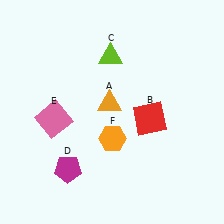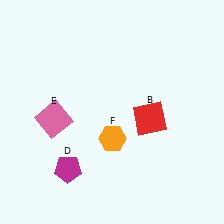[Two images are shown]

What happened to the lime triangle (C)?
The lime triangle (C) was removed in Image 2. It was in the top-left area of Image 1.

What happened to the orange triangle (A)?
The orange triangle (A) was removed in Image 2. It was in the top-left area of Image 1.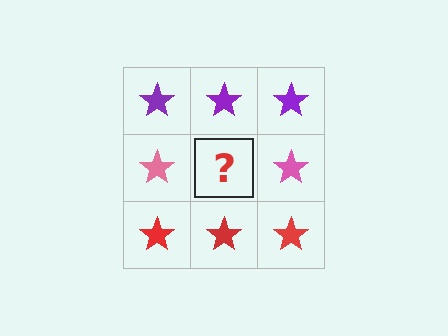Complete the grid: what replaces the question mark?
The question mark should be replaced with a pink star.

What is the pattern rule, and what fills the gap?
The rule is that each row has a consistent color. The gap should be filled with a pink star.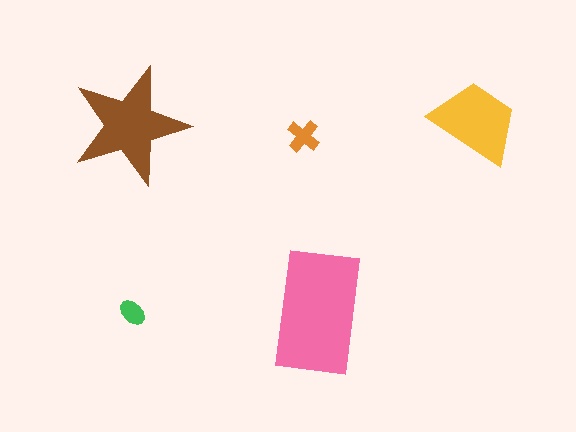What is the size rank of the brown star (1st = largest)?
2nd.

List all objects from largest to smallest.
The pink rectangle, the brown star, the yellow trapezoid, the orange cross, the green ellipse.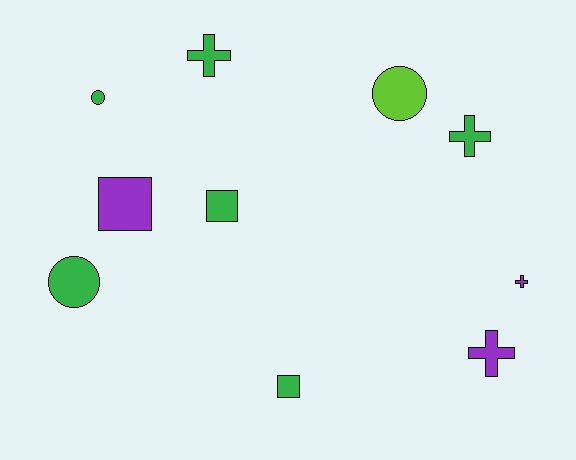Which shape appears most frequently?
Cross, with 4 objects.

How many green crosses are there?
There are 2 green crosses.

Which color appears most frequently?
Green, with 6 objects.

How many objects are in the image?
There are 10 objects.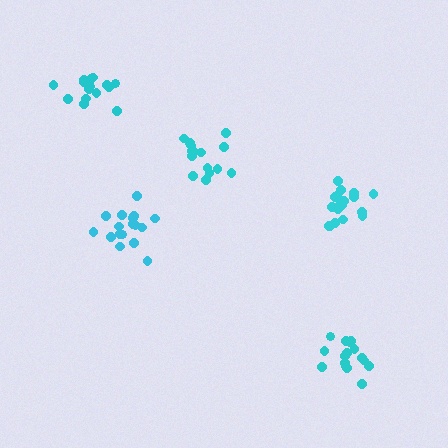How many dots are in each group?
Group 1: 15 dots, Group 2: 17 dots, Group 3: 17 dots, Group 4: 19 dots, Group 5: 16 dots (84 total).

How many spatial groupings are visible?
There are 5 spatial groupings.